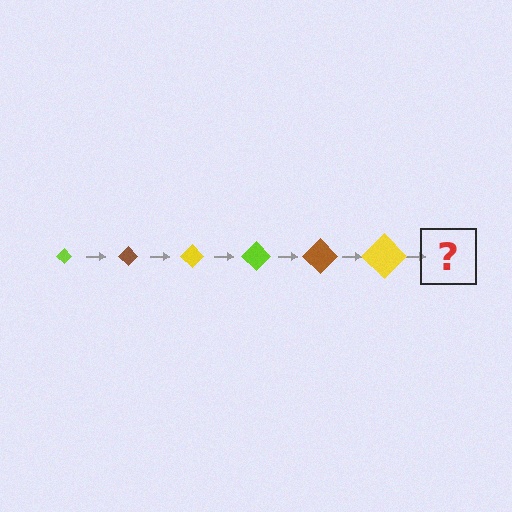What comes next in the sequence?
The next element should be a lime diamond, larger than the previous one.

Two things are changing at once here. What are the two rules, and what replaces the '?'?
The two rules are that the diamond grows larger each step and the color cycles through lime, brown, and yellow. The '?' should be a lime diamond, larger than the previous one.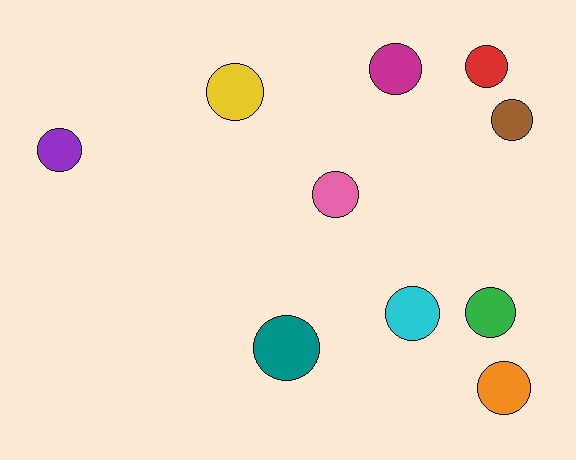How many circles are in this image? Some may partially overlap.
There are 10 circles.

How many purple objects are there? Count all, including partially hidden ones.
There is 1 purple object.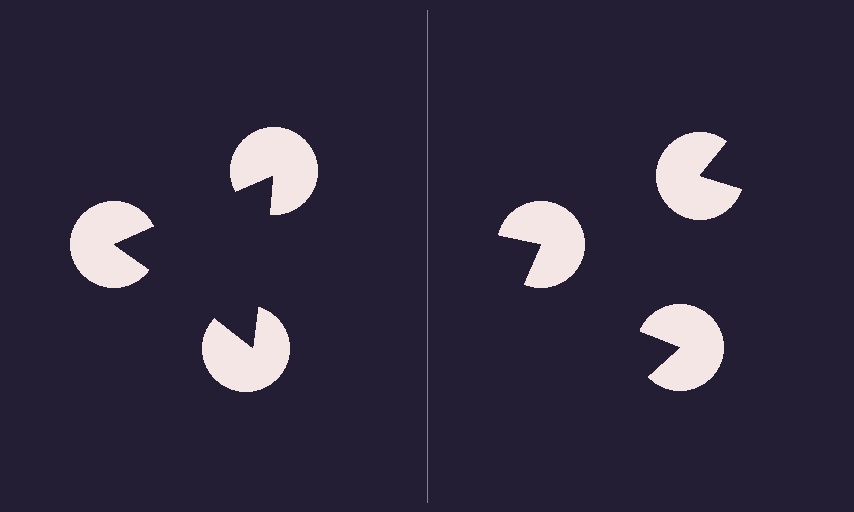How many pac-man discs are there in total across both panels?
6 — 3 on each side.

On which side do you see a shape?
An illusory triangle appears on the left side. On the right side the wedge cuts are rotated, so no coherent shape forms.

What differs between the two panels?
The pac-man discs are positioned identically on both sides; only the wedge orientations differ. On the left they align to a triangle; on the right they are misaligned.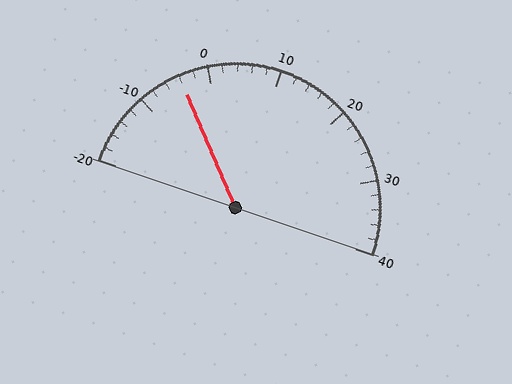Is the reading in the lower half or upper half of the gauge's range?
The reading is in the lower half of the range (-20 to 40).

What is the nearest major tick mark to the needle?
The nearest major tick mark is 0.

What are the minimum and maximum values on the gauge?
The gauge ranges from -20 to 40.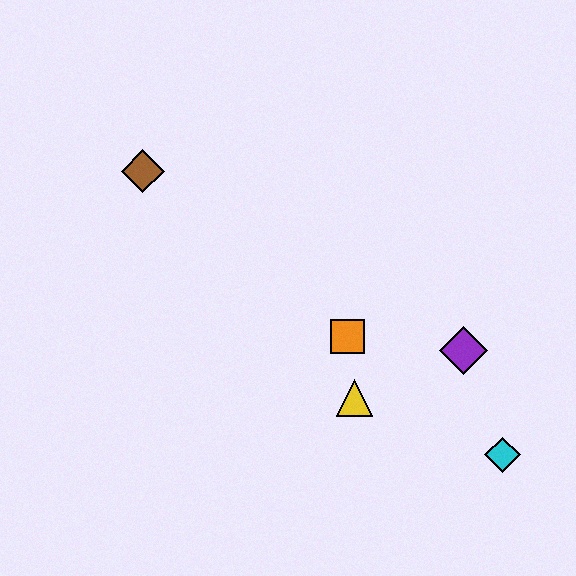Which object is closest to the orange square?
The yellow triangle is closest to the orange square.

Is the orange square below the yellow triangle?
No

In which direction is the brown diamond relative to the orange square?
The brown diamond is to the left of the orange square.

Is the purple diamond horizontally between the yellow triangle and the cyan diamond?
Yes